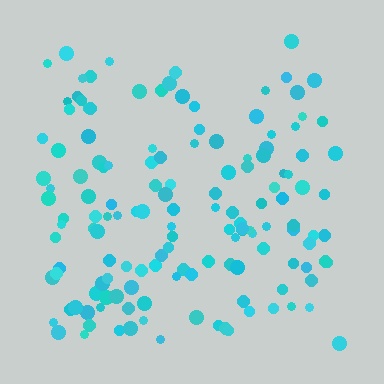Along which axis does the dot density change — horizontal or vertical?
Vertical.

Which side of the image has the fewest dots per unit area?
The top.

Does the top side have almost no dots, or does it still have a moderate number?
Still a moderate number, just noticeably fewer than the bottom.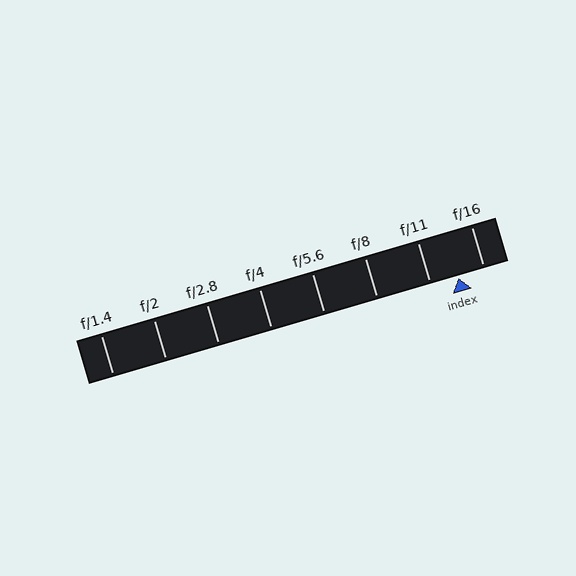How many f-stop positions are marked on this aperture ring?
There are 8 f-stop positions marked.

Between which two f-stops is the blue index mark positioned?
The index mark is between f/11 and f/16.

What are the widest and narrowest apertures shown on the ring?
The widest aperture shown is f/1.4 and the narrowest is f/16.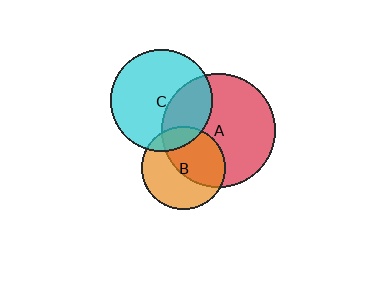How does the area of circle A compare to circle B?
Approximately 1.9 times.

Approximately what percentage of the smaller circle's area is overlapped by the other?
Approximately 50%.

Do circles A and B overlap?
Yes.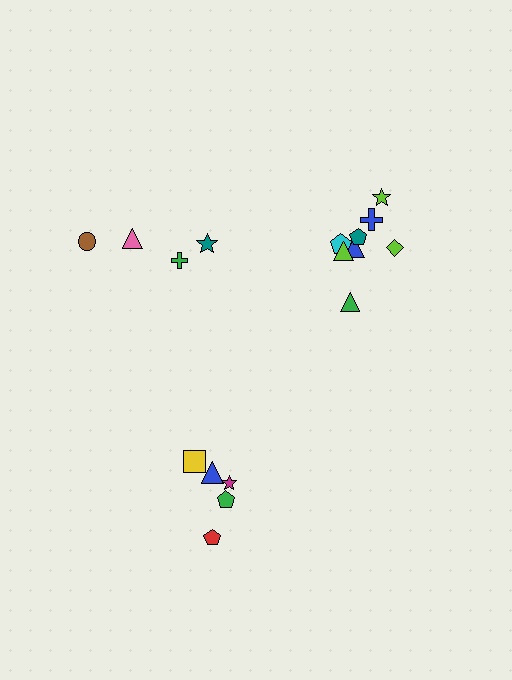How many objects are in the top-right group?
There are 8 objects.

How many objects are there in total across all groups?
There are 17 objects.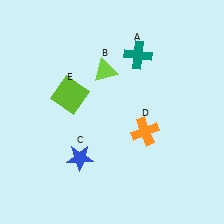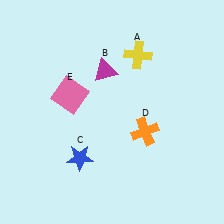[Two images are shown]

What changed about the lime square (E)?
In Image 1, E is lime. In Image 2, it changed to pink.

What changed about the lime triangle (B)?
In Image 1, B is lime. In Image 2, it changed to magenta.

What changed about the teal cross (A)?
In Image 1, A is teal. In Image 2, it changed to yellow.